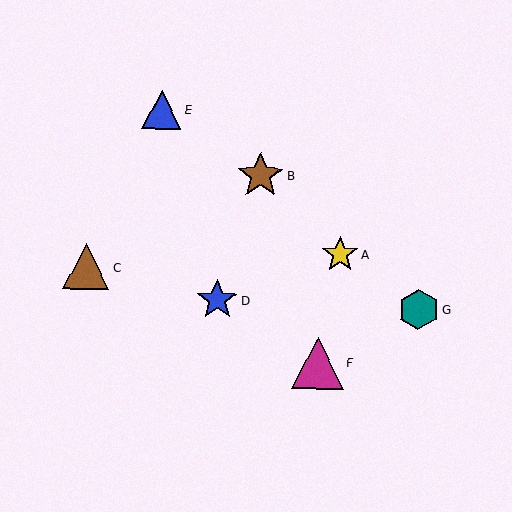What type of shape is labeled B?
Shape B is a brown star.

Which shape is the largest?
The magenta triangle (labeled F) is the largest.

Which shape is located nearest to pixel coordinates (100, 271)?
The brown triangle (labeled C) at (86, 267) is nearest to that location.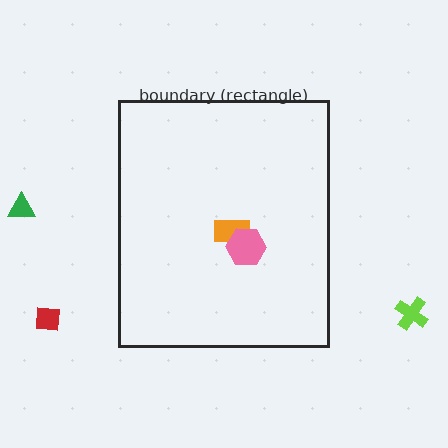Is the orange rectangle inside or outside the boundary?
Inside.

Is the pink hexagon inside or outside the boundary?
Inside.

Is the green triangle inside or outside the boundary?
Outside.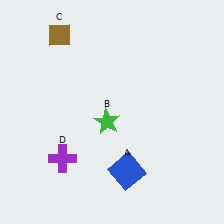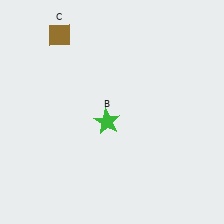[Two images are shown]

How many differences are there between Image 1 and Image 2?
There are 2 differences between the two images.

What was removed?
The blue square (A), the purple cross (D) were removed in Image 2.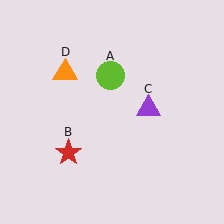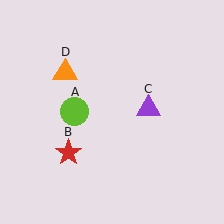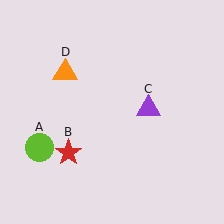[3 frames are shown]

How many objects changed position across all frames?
1 object changed position: lime circle (object A).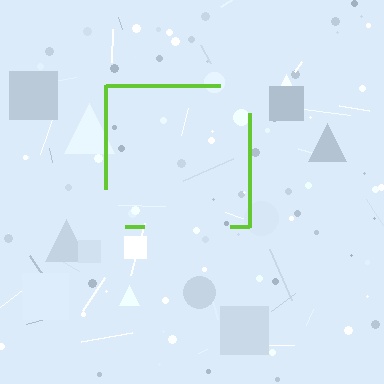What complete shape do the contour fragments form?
The contour fragments form a square.